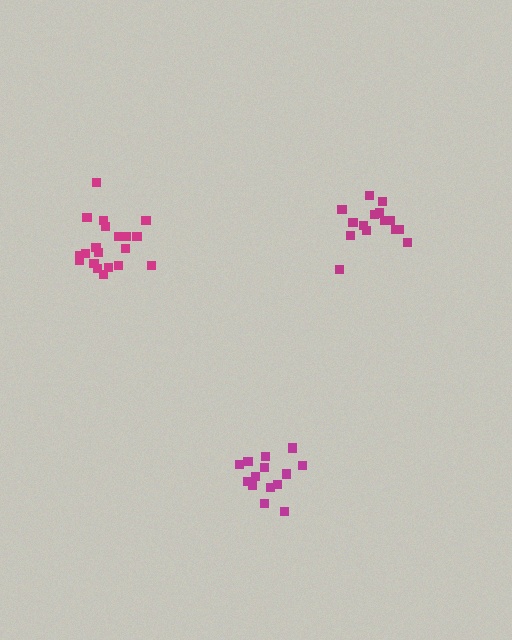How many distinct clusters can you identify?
There are 3 distinct clusters.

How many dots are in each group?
Group 1: 20 dots, Group 2: 14 dots, Group 3: 15 dots (49 total).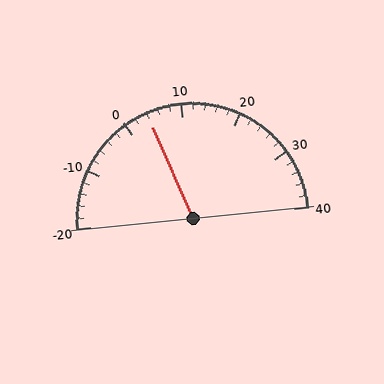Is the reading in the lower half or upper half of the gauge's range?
The reading is in the lower half of the range (-20 to 40).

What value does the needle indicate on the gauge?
The needle indicates approximately 4.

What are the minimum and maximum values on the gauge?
The gauge ranges from -20 to 40.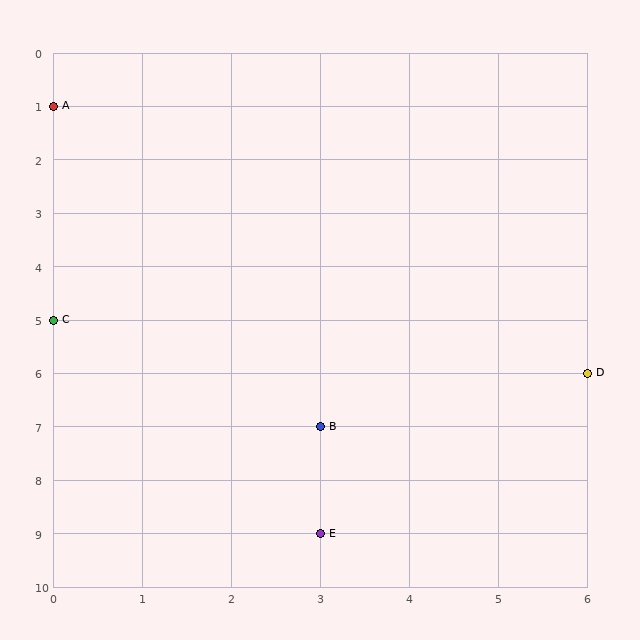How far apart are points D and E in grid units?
Points D and E are 3 columns and 3 rows apart (about 4.2 grid units diagonally).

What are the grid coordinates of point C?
Point C is at grid coordinates (0, 5).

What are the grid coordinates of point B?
Point B is at grid coordinates (3, 7).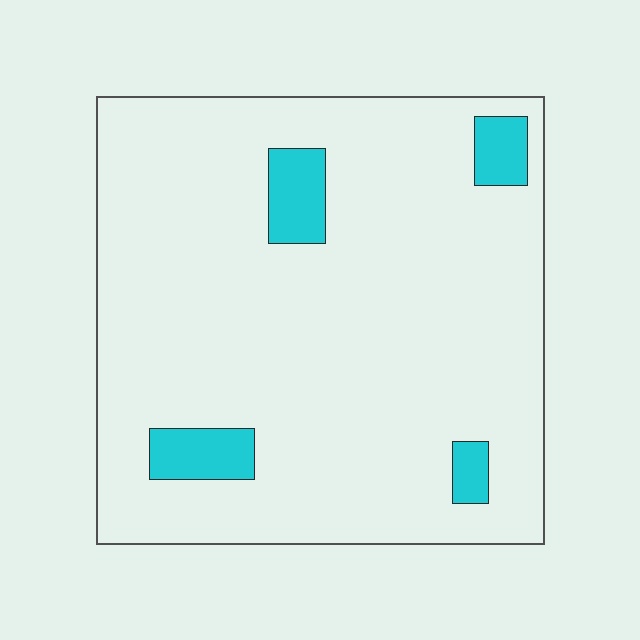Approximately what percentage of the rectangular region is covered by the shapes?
Approximately 10%.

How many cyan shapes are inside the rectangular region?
4.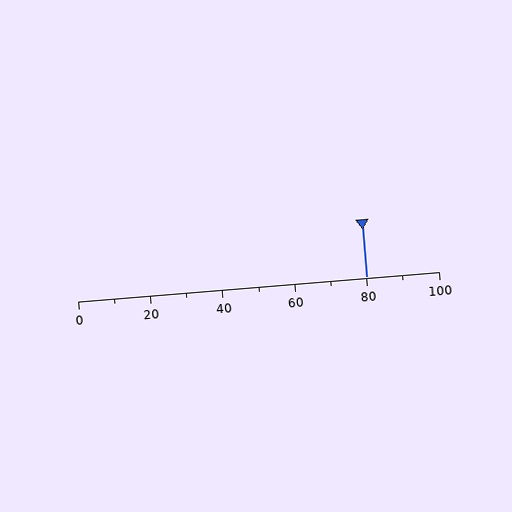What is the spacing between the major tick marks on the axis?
The major ticks are spaced 20 apart.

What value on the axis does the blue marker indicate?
The marker indicates approximately 80.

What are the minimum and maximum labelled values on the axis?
The axis runs from 0 to 100.